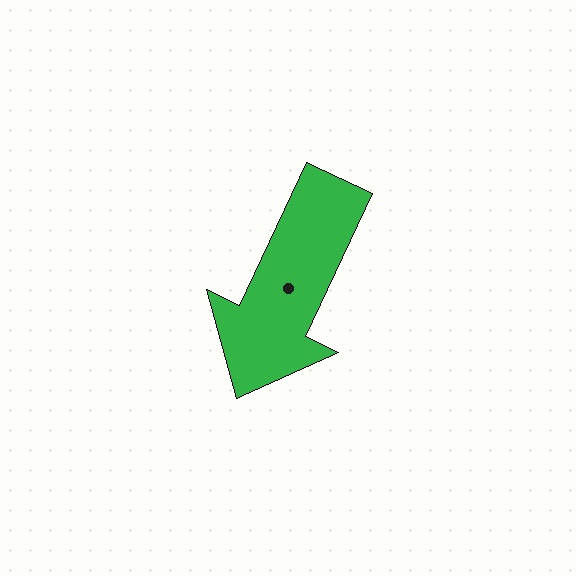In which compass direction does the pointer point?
Southwest.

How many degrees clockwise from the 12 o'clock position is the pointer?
Approximately 205 degrees.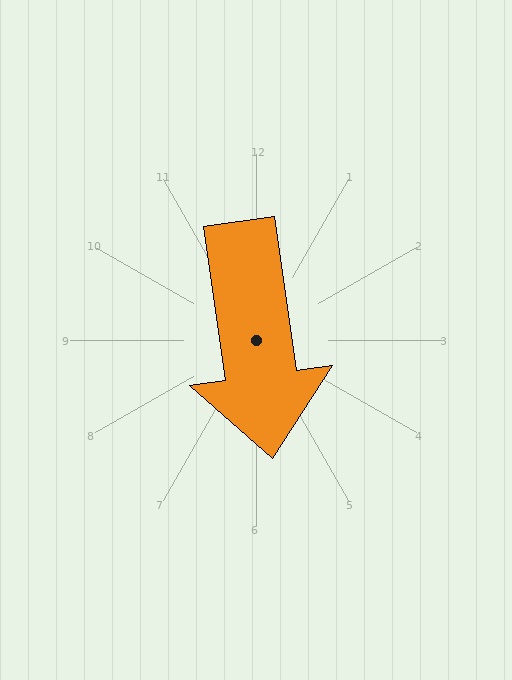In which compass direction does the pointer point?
South.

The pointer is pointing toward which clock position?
Roughly 6 o'clock.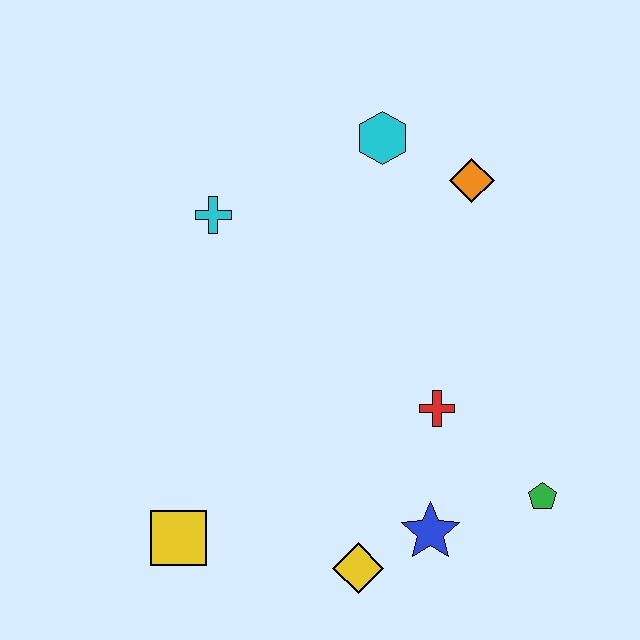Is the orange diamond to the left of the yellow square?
No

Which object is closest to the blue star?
The yellow diamond is closest to the blue star.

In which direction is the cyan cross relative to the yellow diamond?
The cyan cross is above the yellow diamond.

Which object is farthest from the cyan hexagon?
The yellow square is farthest from the cyan hexagon.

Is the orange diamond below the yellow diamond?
No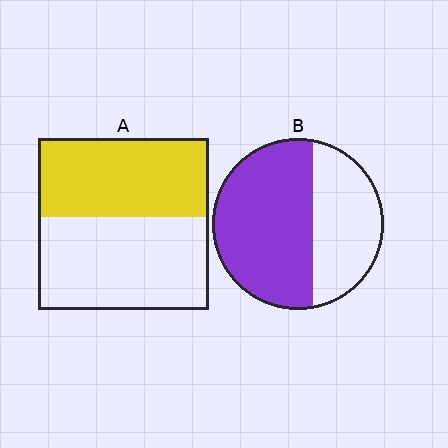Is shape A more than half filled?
No.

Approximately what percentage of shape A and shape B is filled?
A is approximately 45% and B is approximately 60%.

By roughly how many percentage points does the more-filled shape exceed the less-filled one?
By roughly 15 percentage points (B over A).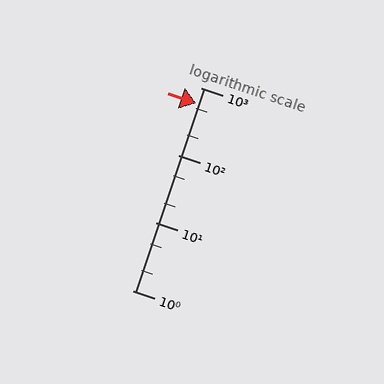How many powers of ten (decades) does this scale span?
The scale spans 3 decades, from 1 to 1000.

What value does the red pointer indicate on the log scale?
The pointer indicates approximately 580.